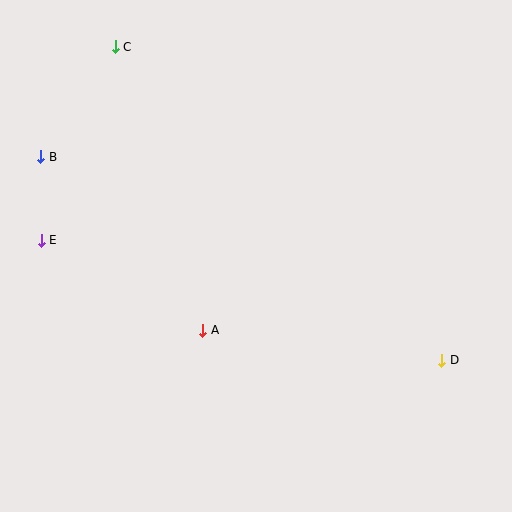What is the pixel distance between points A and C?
The distance between A and C is 297 pixels.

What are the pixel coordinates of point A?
Point A is at (203, 330).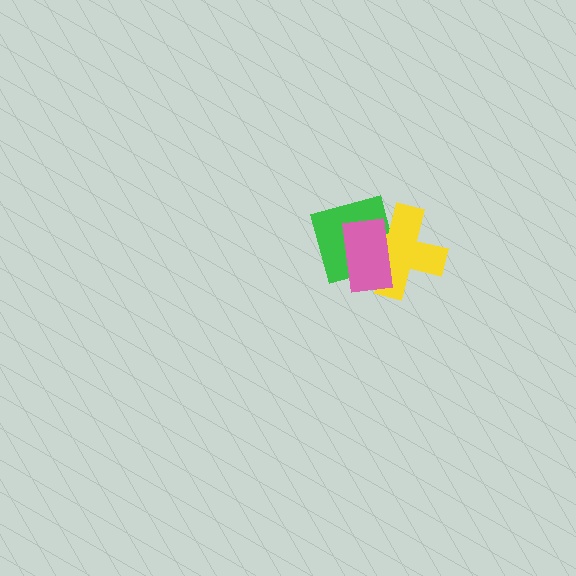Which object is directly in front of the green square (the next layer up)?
The yellow cross is directly in front of the green square.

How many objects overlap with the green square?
2 objects overlap with the green square.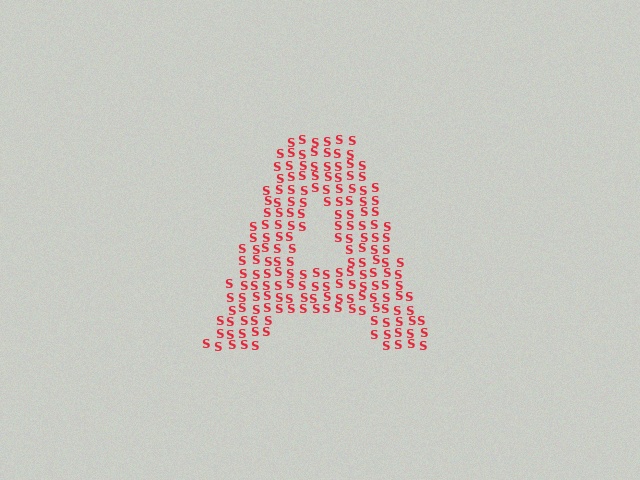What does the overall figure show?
The overall figure shows the letter A.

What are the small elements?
The small elements are letter S's.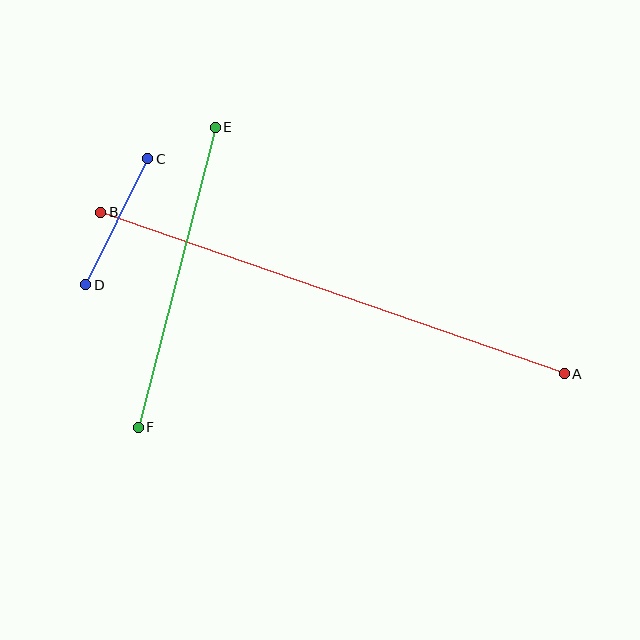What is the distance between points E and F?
The distance is approximately 310 pixels.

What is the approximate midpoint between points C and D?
The midpoint is at approximately (117, 222) pixels.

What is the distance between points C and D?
The distance is approximately 140 pixels.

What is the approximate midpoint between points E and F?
The midpoint is at approximately (177, 277) pixels.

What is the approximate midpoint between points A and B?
The midpoint is at approximately (332, 293) pixels.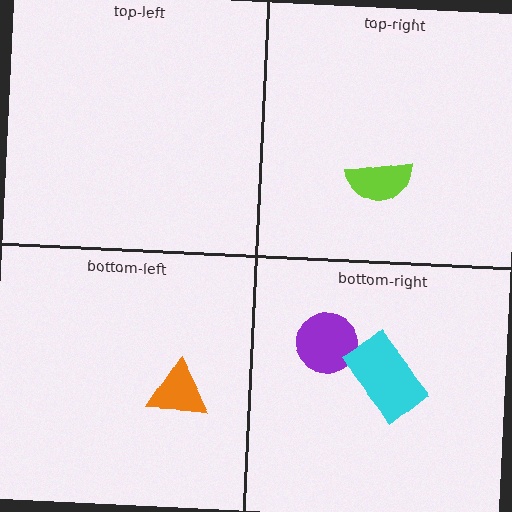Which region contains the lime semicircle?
The top-right region.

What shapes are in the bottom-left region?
The orange triangle.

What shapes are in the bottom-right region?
The purple circle, the cyan rectangle.